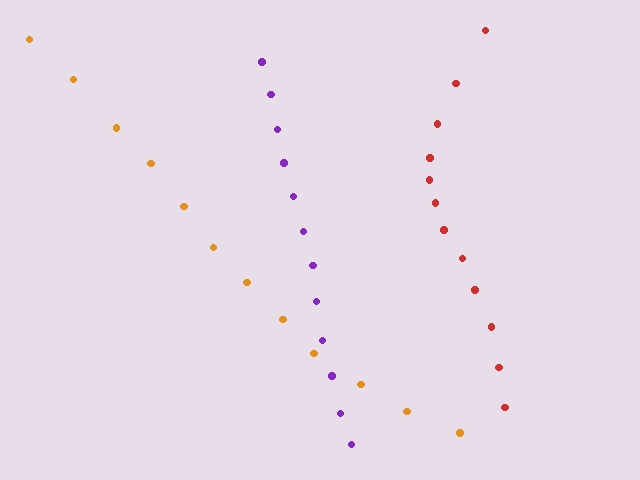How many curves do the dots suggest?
There are 3 distinct paths.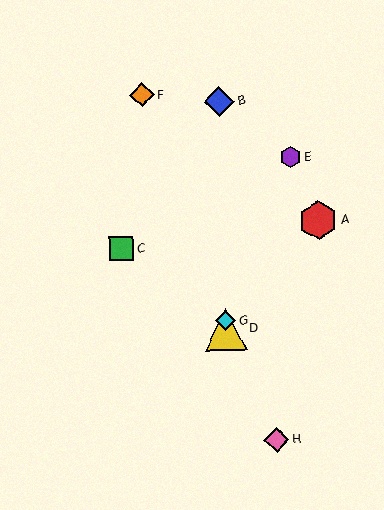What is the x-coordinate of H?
Object H is at x≈277.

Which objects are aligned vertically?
Objects B, D, G are aligned vertically.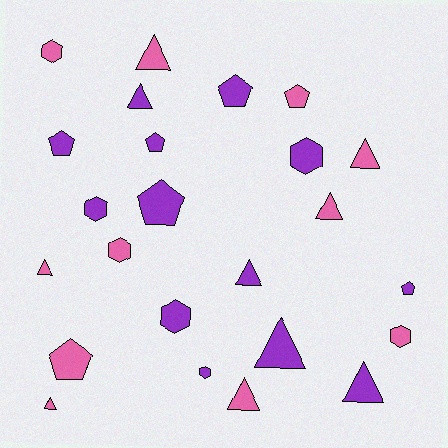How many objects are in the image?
There are 24 objects.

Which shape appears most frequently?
Triangle, with 10 objects.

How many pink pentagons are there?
There are 2 pink pentagons.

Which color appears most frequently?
Purple, with 13 objects.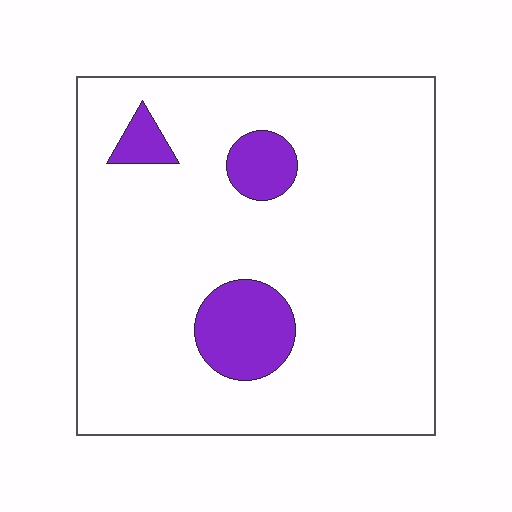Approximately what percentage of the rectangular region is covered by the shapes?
Approximately 10%.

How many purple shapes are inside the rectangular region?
3.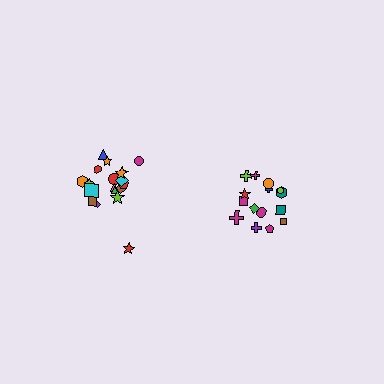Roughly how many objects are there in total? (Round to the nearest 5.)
Roughly 35 objects in total.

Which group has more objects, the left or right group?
The left group.